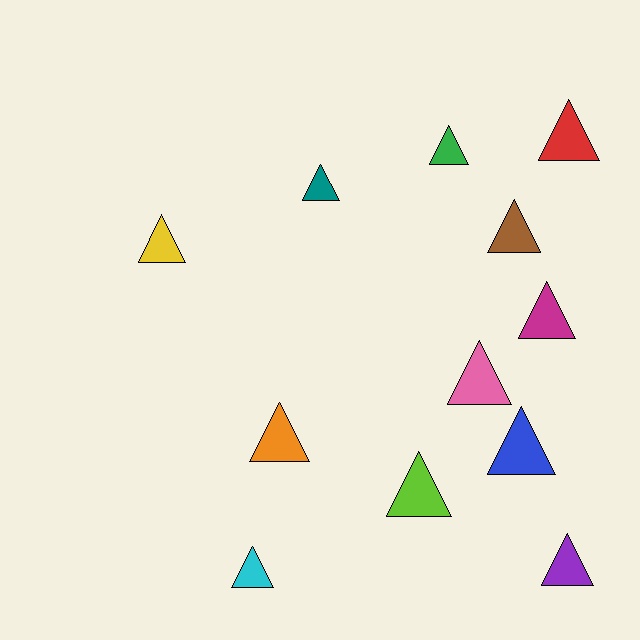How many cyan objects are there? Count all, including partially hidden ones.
There is 1 cyan object.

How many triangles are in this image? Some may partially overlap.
There are 12 triangles.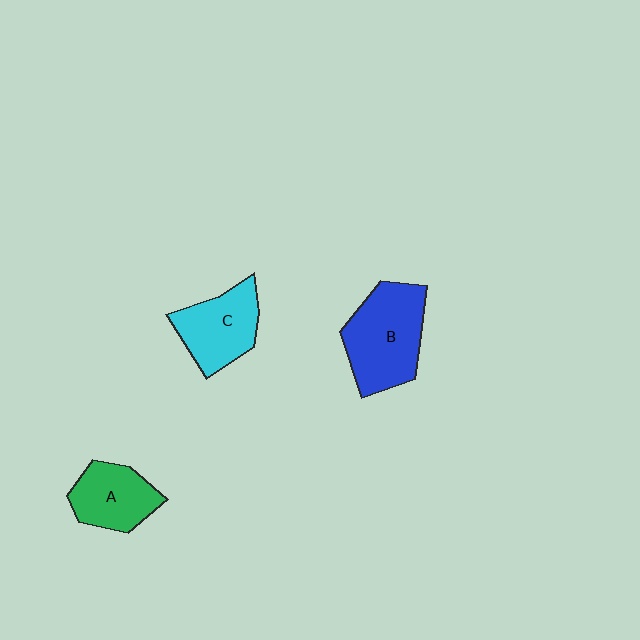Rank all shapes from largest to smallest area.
From largest to smallest: B (blue), C (cyan), A (green).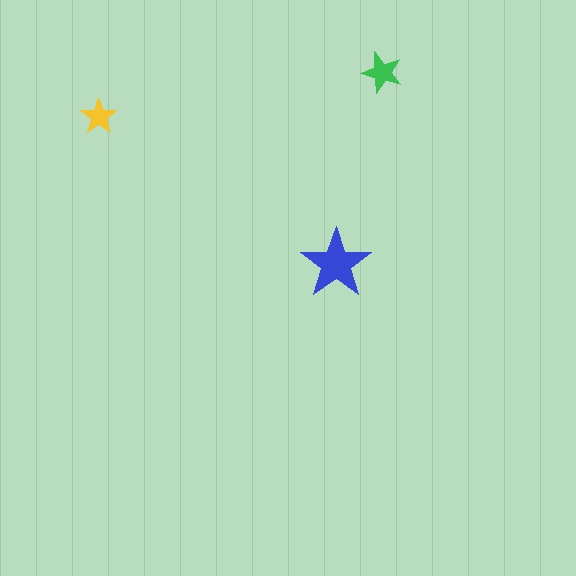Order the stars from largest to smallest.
the blue one, the green one, the yellow one.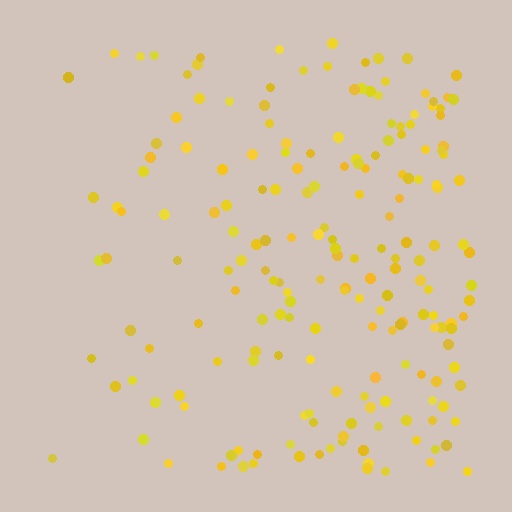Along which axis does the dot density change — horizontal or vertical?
Horizontal.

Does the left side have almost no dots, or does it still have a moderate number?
Still a moderate number, just noticeably fewer than the right.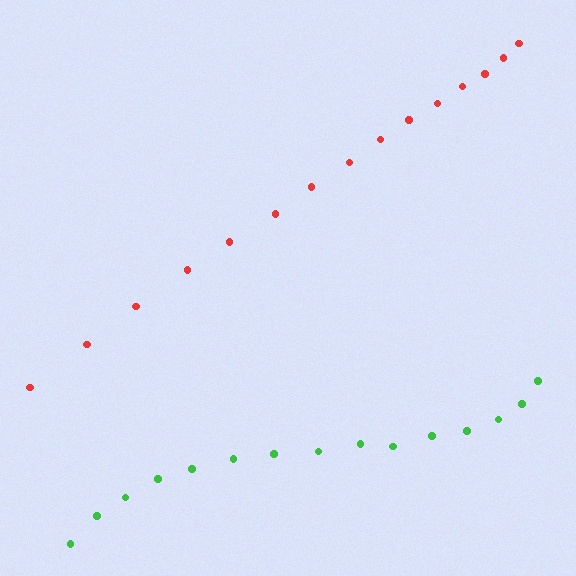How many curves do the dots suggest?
There are 2 distinct paths.